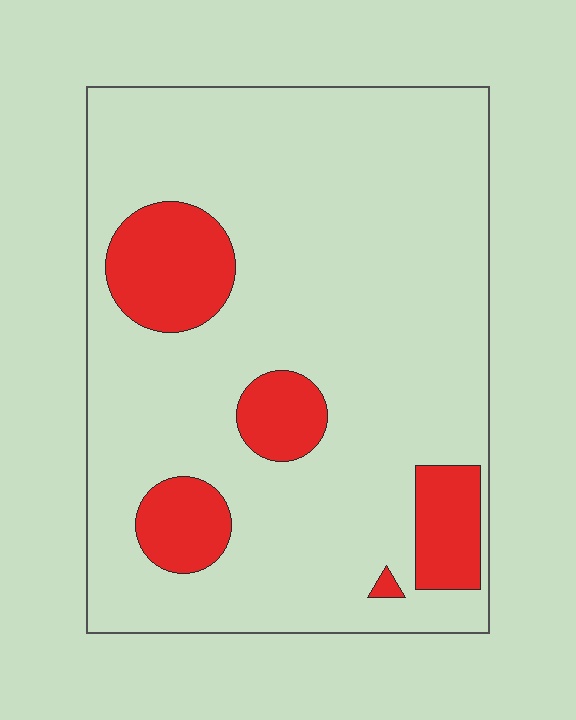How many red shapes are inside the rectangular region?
5.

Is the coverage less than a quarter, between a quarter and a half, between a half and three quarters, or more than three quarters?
Less than a quarter.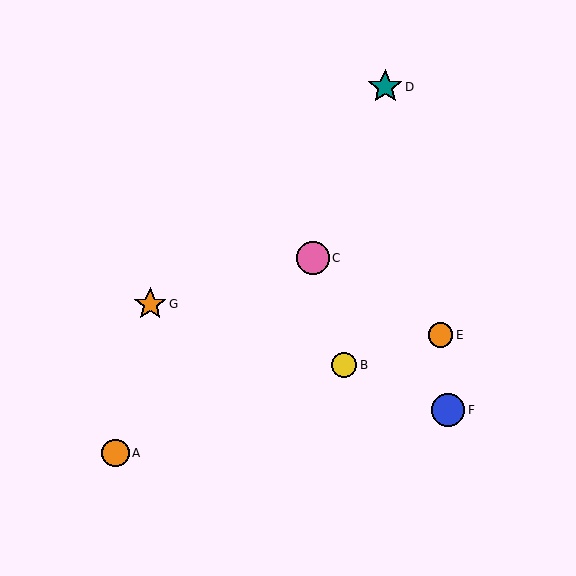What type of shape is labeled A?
Shape A is an orange circle.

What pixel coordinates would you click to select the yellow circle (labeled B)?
Click at (344, 365) to select the yellow circle B.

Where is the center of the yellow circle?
The center of the yellow circle is at (344, 365).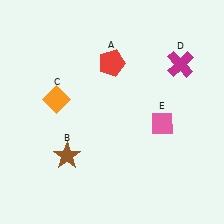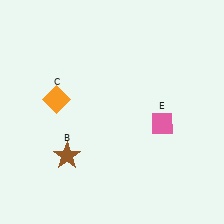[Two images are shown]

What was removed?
The red pentagon (A), the magenta cross (D) were removed in Image 2.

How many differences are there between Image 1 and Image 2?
There are 2 differences between the two images.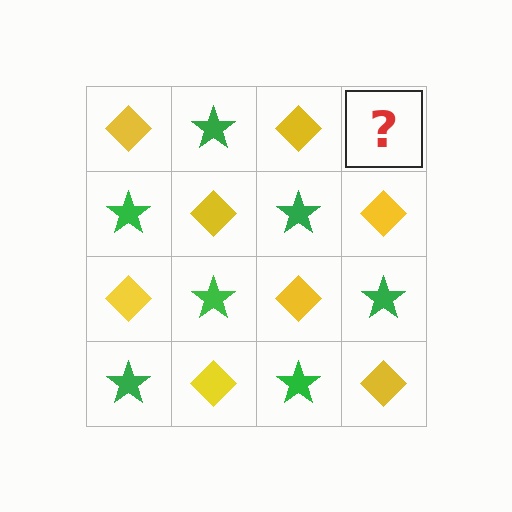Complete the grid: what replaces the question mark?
The question mark should be replaced with a green star.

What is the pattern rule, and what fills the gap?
The rule is that it alternates yellow diamond and green star in a checkerboard pattern. The gap should be filled with a green star.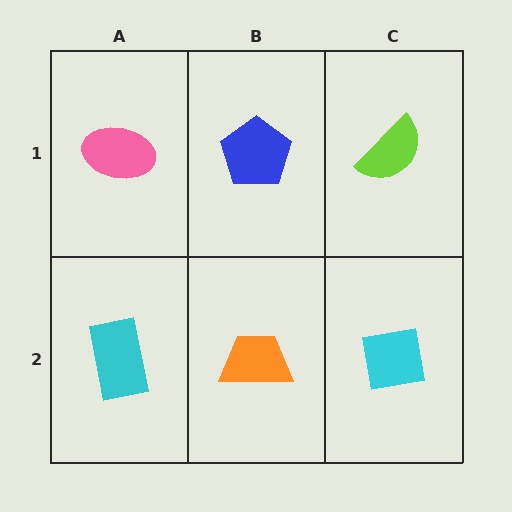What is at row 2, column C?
A cyan square.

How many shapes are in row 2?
3 shapes.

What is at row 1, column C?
A lime semicircle.